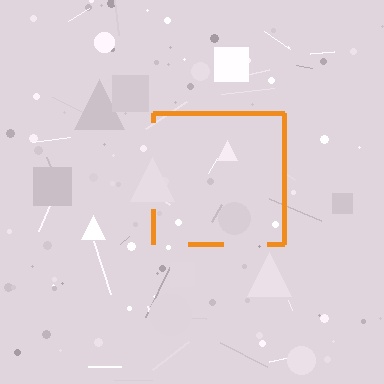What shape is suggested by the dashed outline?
The dashed outline suggests a square.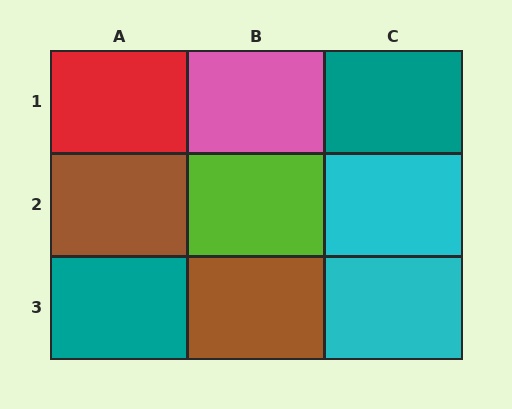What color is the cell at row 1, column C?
Teal.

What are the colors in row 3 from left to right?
Teal, brown, cyan.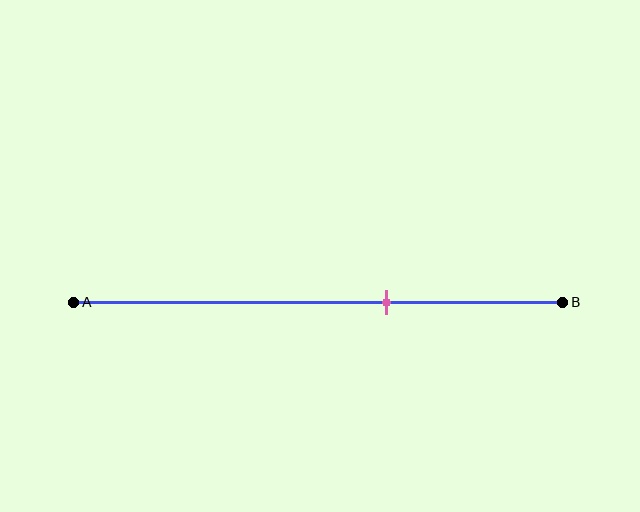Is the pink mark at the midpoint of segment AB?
No, the mark is at about 65% from A, not at the 50% midpoint.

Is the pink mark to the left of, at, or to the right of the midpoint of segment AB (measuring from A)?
The pink mark is to the right of the midpoint of segment AB.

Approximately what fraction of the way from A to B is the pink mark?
The pink mark is approximately 65% of the way from A to B.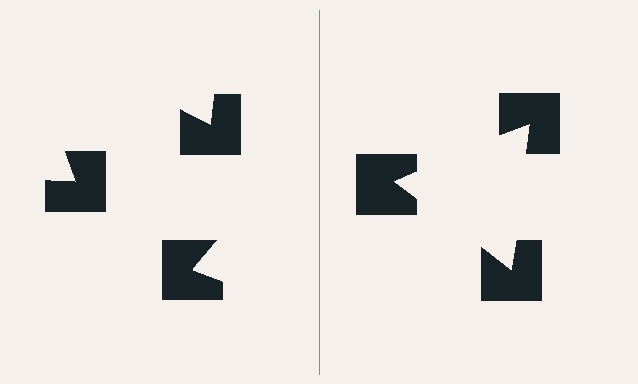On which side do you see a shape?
An illusory triangle appears on the right side. On the left side the wedge cuts are rotated, so no coherent shape forms.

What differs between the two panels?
The notched squares are positioned identically on both sides; only the wedge orientations differ. On the right they align to a triangle; on the left they are misaligned.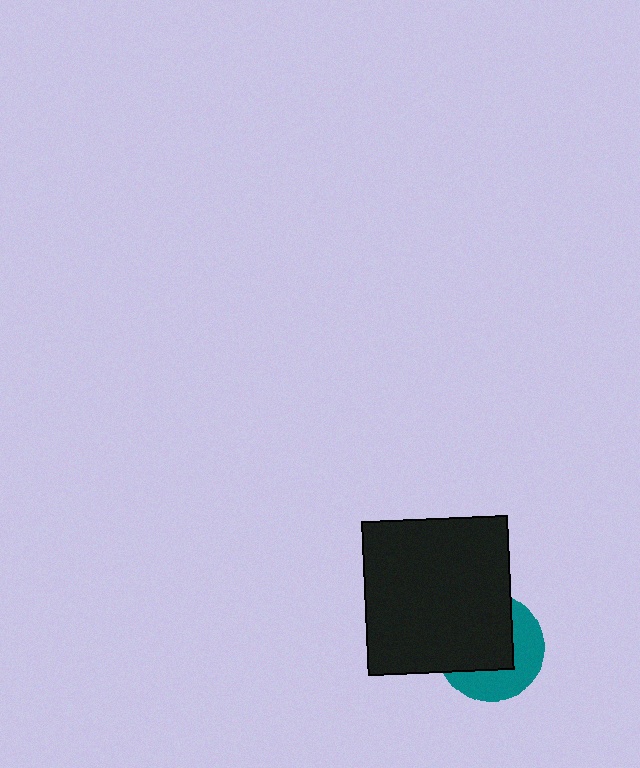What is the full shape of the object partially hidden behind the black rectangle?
The partially hidden object is a teal circle.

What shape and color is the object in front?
The object in front is a black rectangle.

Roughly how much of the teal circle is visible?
A small part of it is visible (roughly 44%).